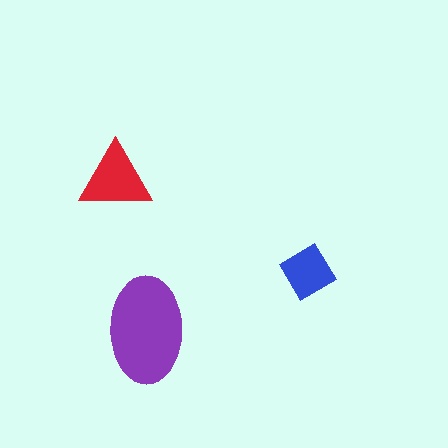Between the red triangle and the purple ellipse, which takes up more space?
The purple ellipse.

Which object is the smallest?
The blue diamond.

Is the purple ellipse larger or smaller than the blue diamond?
Larger.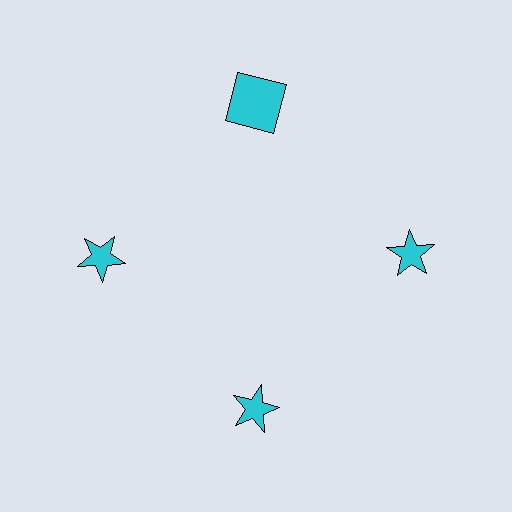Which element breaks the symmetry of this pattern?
The cyan square at roughly the 12 o'clock position breaks the symmetry. All other shapes are cyan stars.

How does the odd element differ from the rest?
It has a different shape: square instead of star.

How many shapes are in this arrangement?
There are 4 shapes arranged in a ring pattern.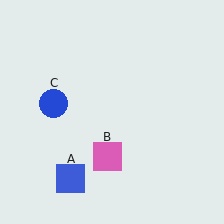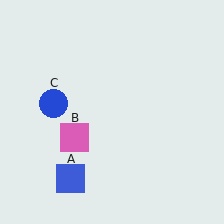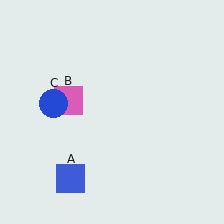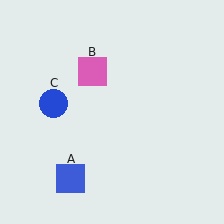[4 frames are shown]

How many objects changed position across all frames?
1 object changed position: pink square (object B).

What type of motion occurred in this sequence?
The pink square (object B) rotated clockwise around the center of the scene.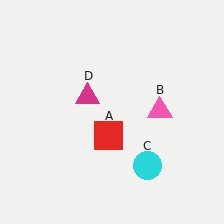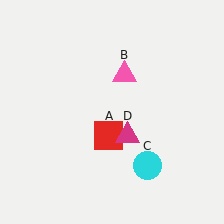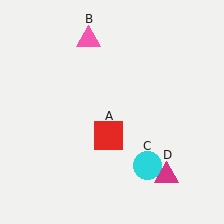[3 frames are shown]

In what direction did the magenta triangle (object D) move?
The magenta triangle (object D) moved down and to the right.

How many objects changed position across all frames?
2 objects changed position: pink triangle (object B), magenta triangle (object D).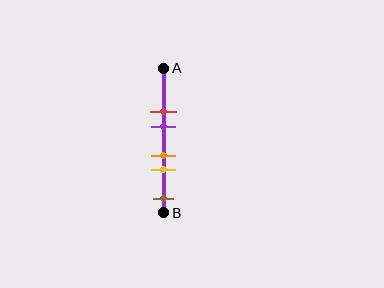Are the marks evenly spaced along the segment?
No, the marks are not evenly spaced.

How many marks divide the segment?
There are 5 marks dividing the segment.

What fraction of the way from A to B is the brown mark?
The brown mark is approximately 90% (0.9) of the way from A to B.